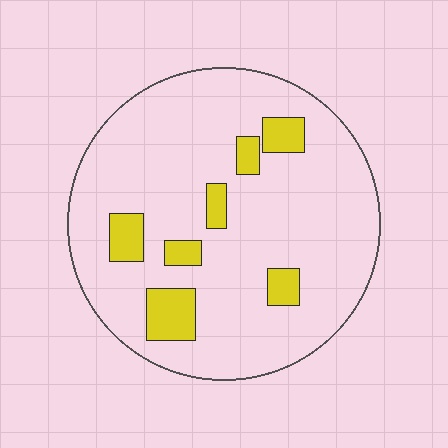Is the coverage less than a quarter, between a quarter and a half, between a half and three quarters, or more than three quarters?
Less than a quarter.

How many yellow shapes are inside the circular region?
7.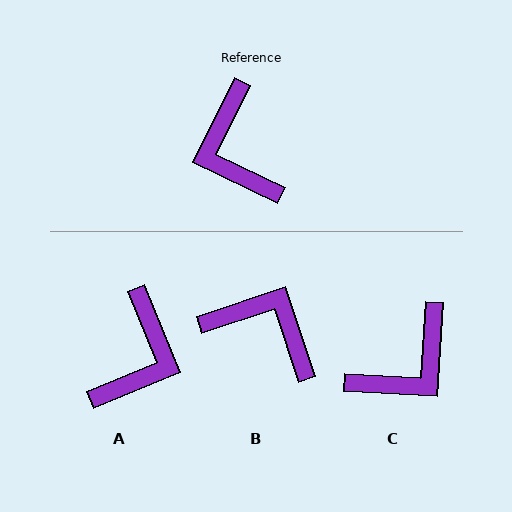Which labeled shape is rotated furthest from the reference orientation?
A, about 138 degrees away.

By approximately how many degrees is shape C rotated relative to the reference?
Approximately 113 degrees counter-clockwise.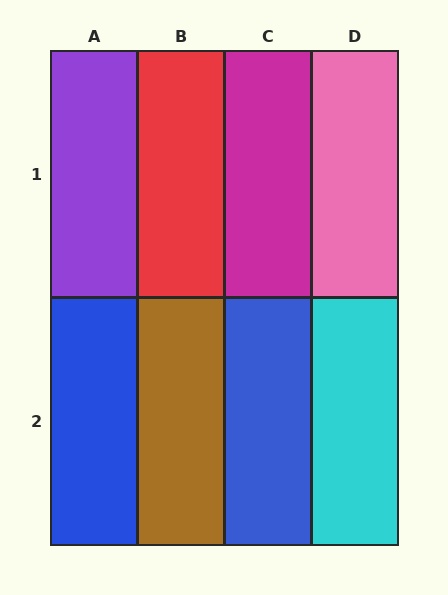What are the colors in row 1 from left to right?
Purple, red, magenta, pink.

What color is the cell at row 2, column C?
Blue.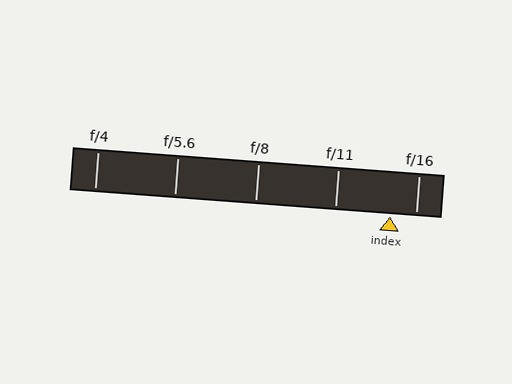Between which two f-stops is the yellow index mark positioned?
The index mark is between f/11 and f/16.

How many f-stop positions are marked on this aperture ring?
There are 5 f-stop positions marked.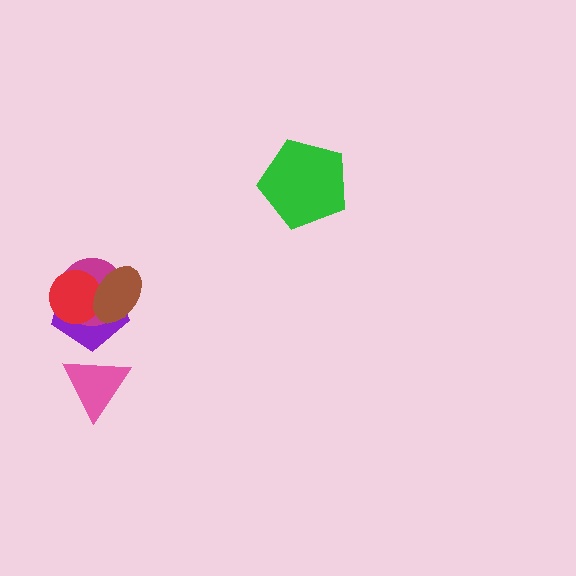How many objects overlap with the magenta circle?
3 objects overlap with the magenta circle.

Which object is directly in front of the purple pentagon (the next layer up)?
The magenta circle is directly in front of the purple pentagon.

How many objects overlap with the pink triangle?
0 objects overlap with the pink triangle.